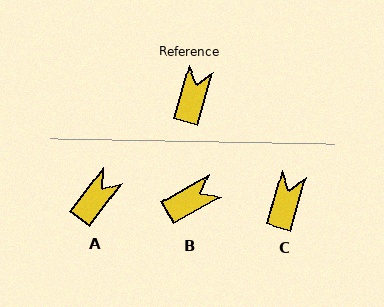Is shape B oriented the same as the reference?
No, it is off by about 44 degrees.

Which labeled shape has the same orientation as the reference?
C.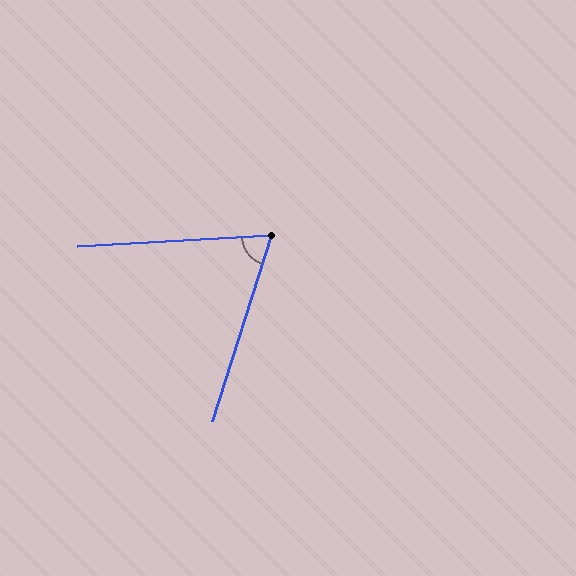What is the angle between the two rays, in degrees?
Approximately 69 degrees.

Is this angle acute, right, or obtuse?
It is acute.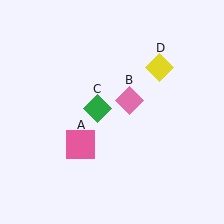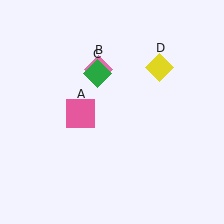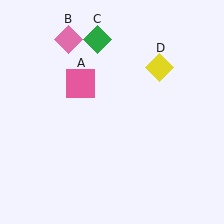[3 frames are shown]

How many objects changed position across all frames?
3 objects changed position: pink square (object A), pink diamond (object B), green diamond (object C).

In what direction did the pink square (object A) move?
The pink square (object A) moved up.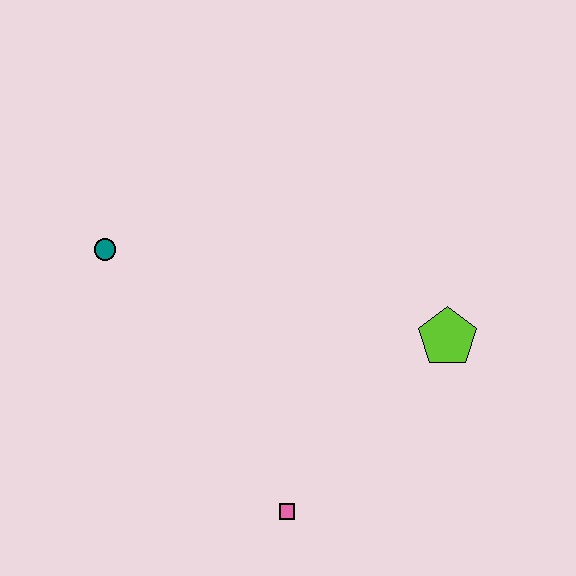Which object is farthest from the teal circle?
The lime pentagon is farthest from the teal circle.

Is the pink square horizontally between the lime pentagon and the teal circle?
Yes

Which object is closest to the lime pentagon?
The pink square is closest to the lime pentagon.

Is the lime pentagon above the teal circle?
No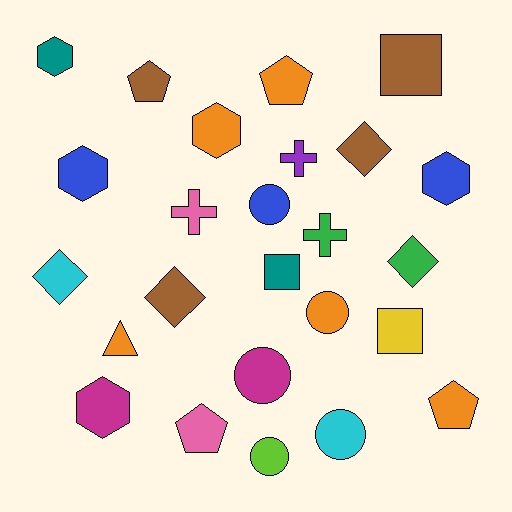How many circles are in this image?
There are 5 circles.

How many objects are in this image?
There are 25 objects.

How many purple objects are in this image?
There is 1 purple object.